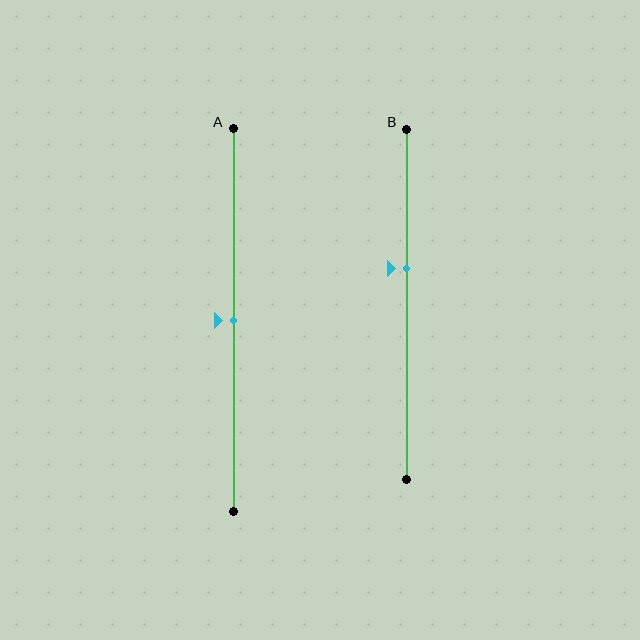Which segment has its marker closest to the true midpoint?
Segment A has its marker closest to the true midpoint.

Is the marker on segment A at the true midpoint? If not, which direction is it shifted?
Yes, the marker on segment A is at the true midpoint.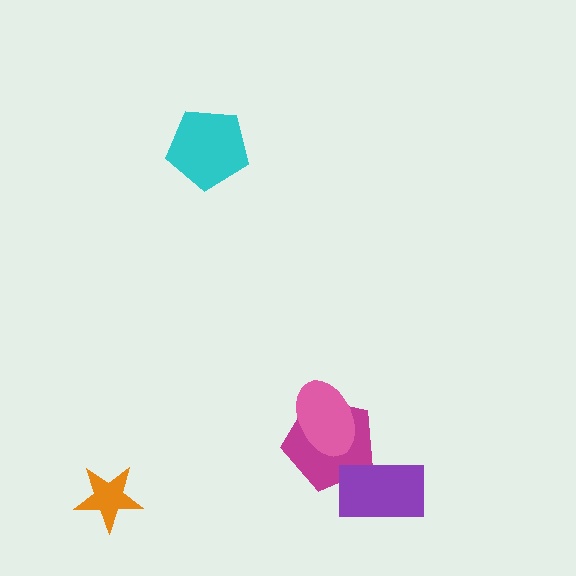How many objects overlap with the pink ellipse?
1 object overlaps with the pink ellipse.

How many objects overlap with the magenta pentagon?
2 objects overlap with the magenta pentagon.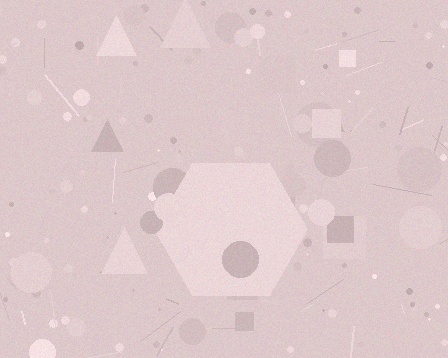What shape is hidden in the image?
A hexagon is hidden in the image.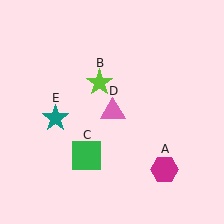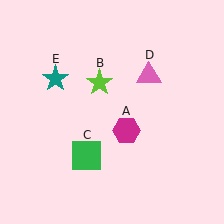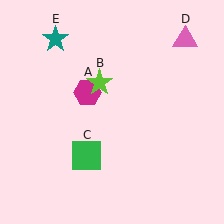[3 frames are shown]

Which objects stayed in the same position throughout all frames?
Lime star (object B) and green square (object C) remained stationary.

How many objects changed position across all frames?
3 objects changed position: magenta hexagon (object A), pink triangle (object D), teal star (object E).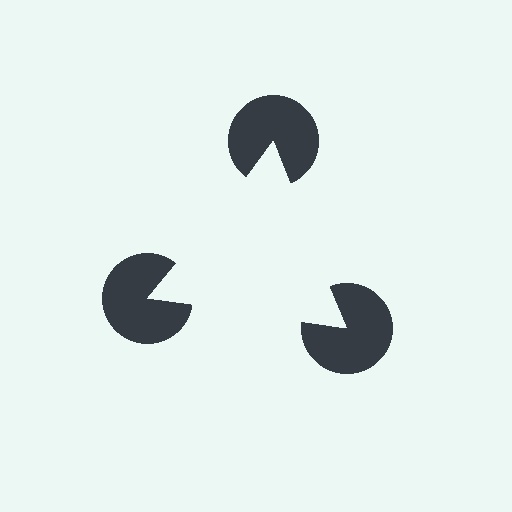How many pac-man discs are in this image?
There are 3 — one at each vertex of the illusory triangle.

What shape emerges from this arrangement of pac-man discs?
An illusory triangle — its edges are inferred from the aligned wedge cuts in the pac-man discs, not physically drawn.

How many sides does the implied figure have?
3 sides.